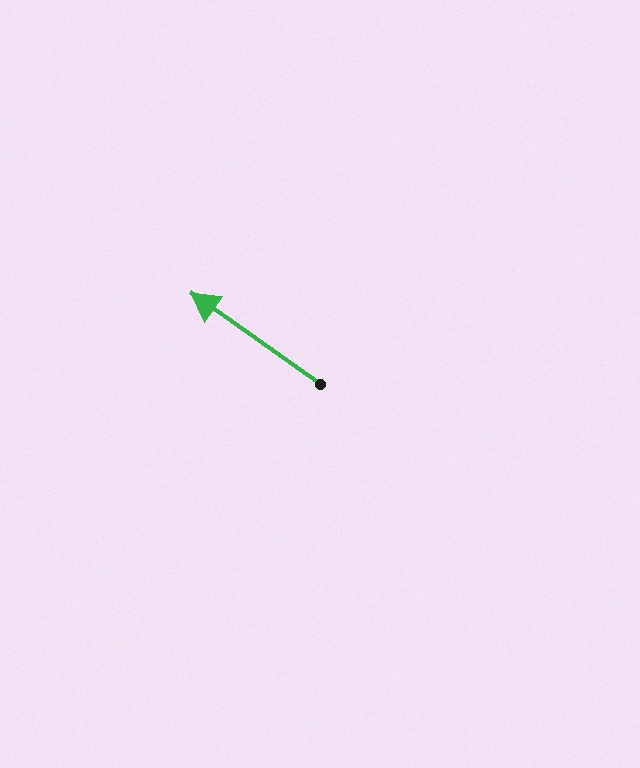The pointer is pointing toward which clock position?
Roughly 10 o'clock.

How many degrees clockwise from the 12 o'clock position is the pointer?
Approximately 305 degrees.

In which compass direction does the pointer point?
Northwest.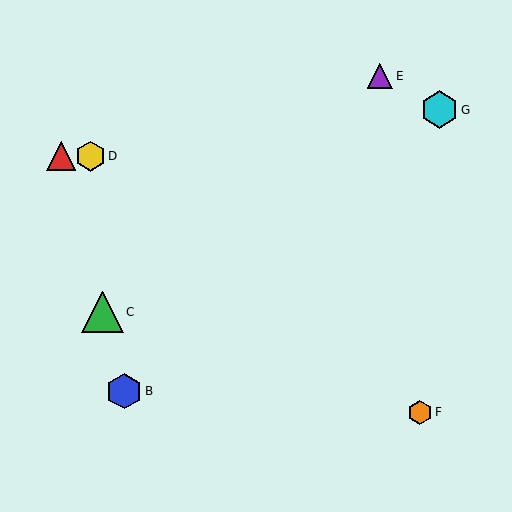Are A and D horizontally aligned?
Yes, both are at y≈156.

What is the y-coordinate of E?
Object E is at y≈76.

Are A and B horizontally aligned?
No, A is at y≈156 and B is at y≈391.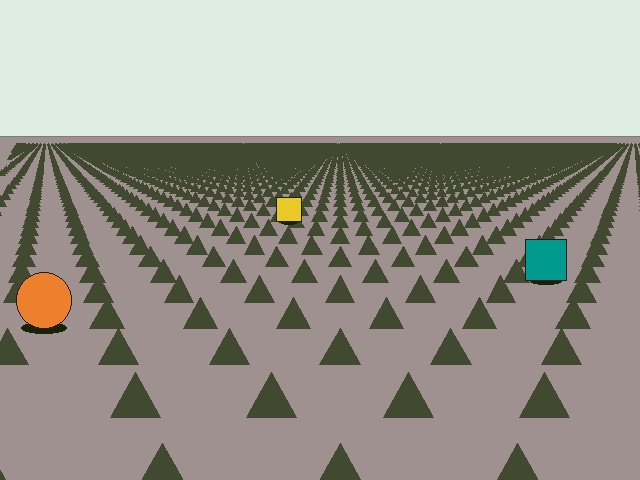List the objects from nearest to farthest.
From nearest to farthest: the orange circle, the teal square, the yellow square.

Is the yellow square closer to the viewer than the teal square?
No. The teal square is closer — you can tell from the texture gradient: the ground texture is coarser near it.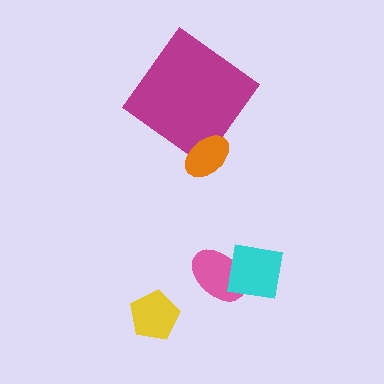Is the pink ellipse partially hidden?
Yes, it is partially covered by another shape.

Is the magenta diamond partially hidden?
Yes, it is partially covered by another shape.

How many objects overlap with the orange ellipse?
1 object overlaps with the orange ellipse.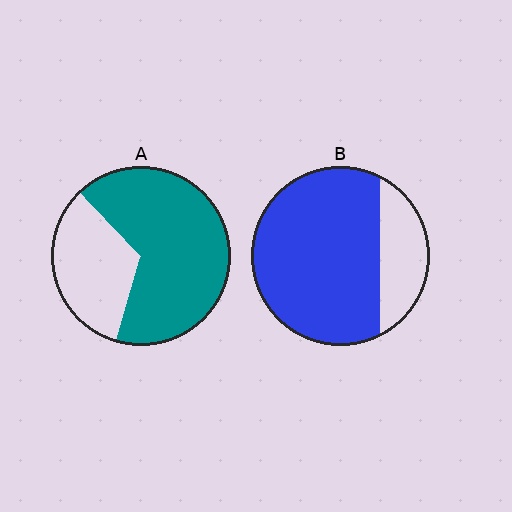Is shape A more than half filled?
Yes.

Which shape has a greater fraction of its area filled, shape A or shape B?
Shape B.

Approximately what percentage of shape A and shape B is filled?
A is approximately 65% and B is approximately 75%.